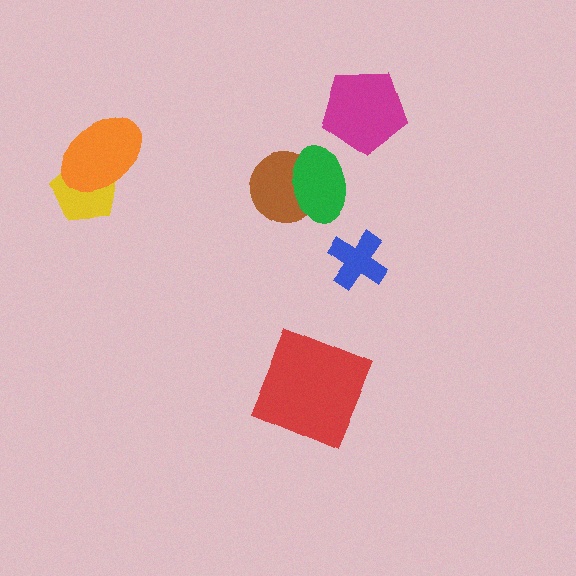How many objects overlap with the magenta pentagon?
0 objects overlap with the magenta pentagon.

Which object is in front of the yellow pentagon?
The orange ellipse is in front of the yellow pentagon.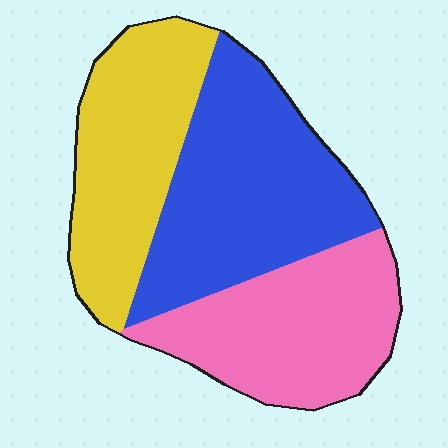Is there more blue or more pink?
Blue.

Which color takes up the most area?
Blue, at roughly 40%.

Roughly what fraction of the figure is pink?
Pink takes up about one third (1/3) of the figure.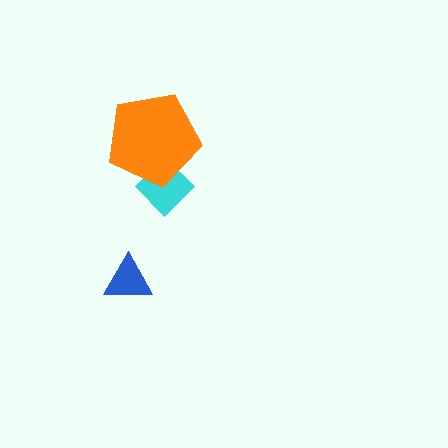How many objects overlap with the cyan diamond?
1 object overlaps with the cyan diamond.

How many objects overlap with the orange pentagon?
1 object overlaps with the orange pentagon.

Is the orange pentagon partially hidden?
No, no other shape covers it.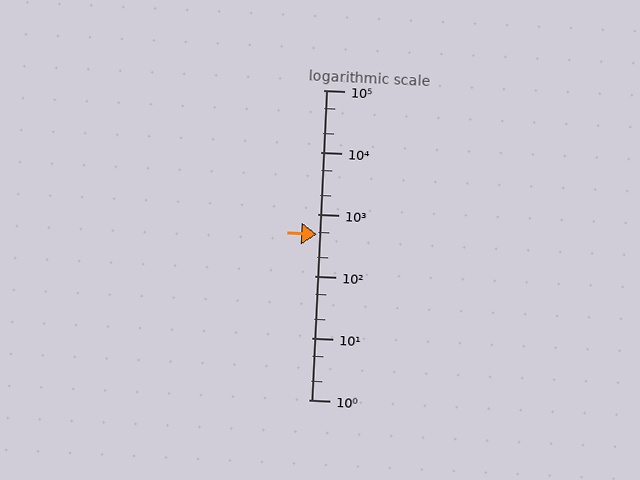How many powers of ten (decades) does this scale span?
The scale spans 5 decades, from 1 to 100000.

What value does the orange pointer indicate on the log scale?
The pointer indicates approximately 460.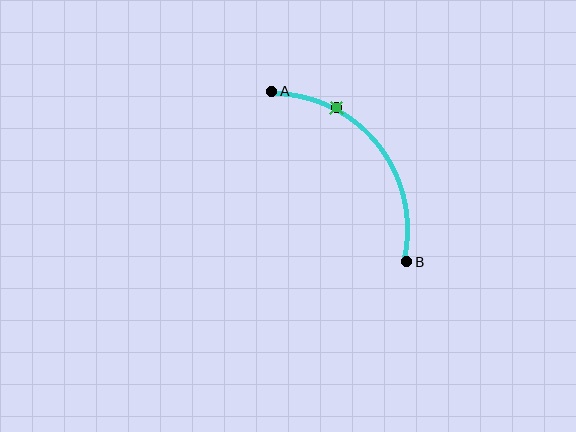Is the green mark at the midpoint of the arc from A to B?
No. The green mark lies on the arc but is closer to endpoint A. The arc midpoint would be at the point on the curve equidistant along the arc from both A and B.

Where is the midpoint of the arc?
The arc midpoint is the point on the curve farthest from the straight line joining A and B. It sits above and to the right of that line.